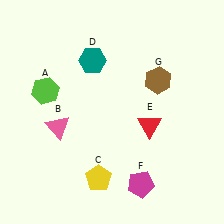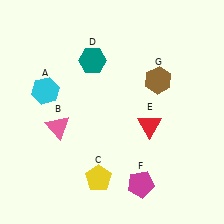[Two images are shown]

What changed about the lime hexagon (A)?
In Image 1, A is lime. In Image 2, it changed to cyan.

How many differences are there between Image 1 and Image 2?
There is 1 difference between the two images.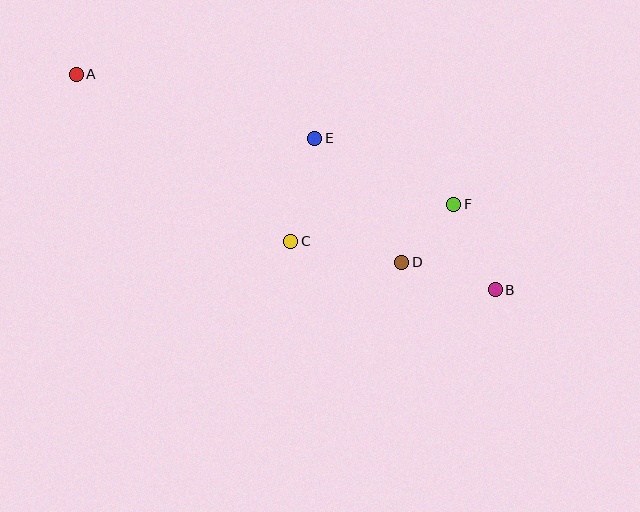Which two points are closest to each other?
Points D and F are closest to each other.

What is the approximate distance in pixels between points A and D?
The distance between A and D is approximately 376 pixels.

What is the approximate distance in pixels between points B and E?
The distance between B and E is approximately 236 pixels.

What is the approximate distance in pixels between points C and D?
The distance between C and D is approximately 113 pixels.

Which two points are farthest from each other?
Points A and B are farthest from each other.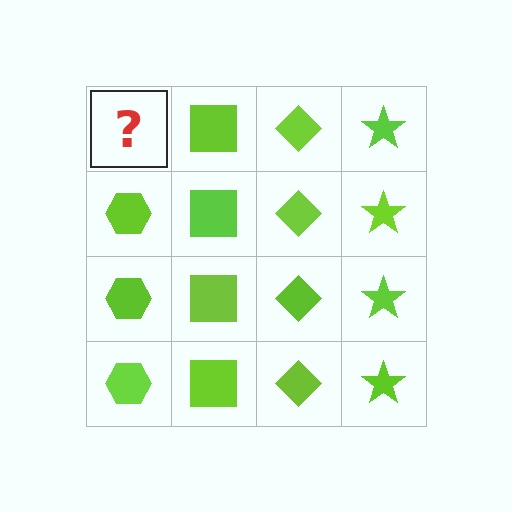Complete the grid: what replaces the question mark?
The question mark should be replaced with a lime hexagon.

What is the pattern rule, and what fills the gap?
The rule is that each column has a consistent shape. The gap should be filled with a lime hexagon.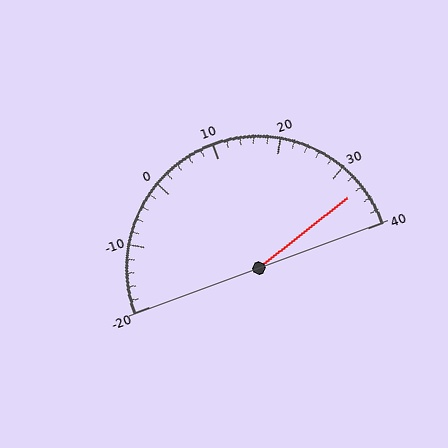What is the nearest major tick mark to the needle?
The nearest major tick mark is 30.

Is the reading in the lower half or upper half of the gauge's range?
The reading is in the upper half of the range (-20 to 40).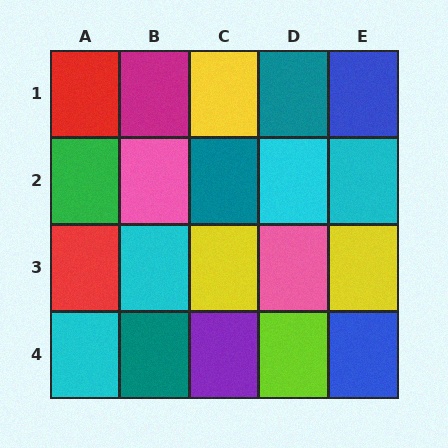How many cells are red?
2 cells are red.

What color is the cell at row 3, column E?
Yellow.